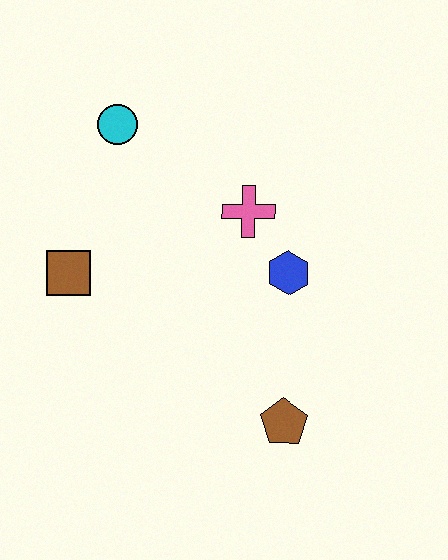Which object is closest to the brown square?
The cyan circle is closest to the brown square.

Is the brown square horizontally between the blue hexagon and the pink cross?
No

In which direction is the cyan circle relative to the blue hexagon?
The cyan circle is to the left of the blue hexagon.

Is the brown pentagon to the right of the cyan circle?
Yes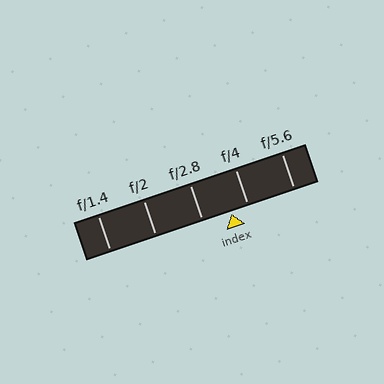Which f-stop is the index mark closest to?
The index mark is closest to f/4.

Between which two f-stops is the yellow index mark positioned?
The index mark is between f/2.8 and f/4.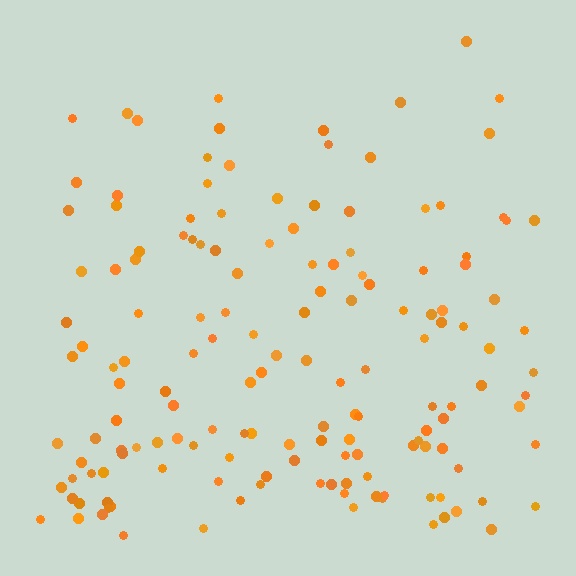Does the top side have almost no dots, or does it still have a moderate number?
Still a moderate number, just noticeably fewer than the bottom.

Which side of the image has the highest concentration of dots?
The bottom.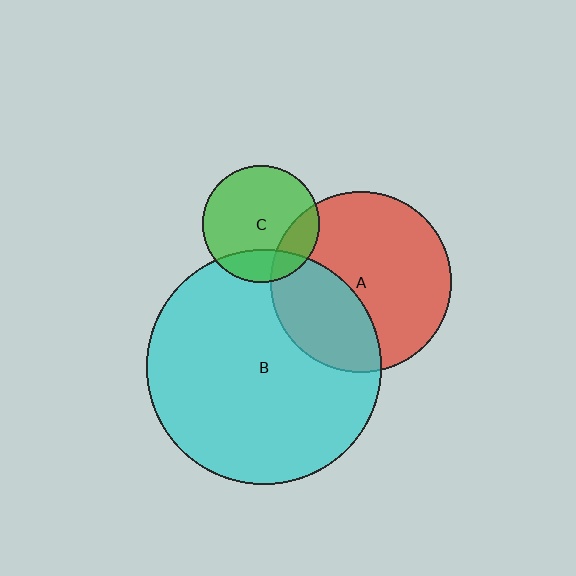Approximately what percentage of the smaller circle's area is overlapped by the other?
Approximately 35%.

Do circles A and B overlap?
Yes.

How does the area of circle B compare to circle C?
Approximately 4.0 times.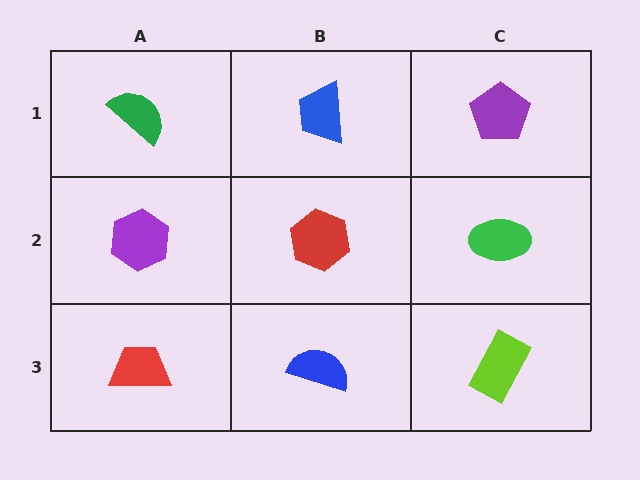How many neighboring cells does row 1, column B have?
3.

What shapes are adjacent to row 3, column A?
A purple hexagon (row 2, column A), a blue semicircle (row 3, column B).